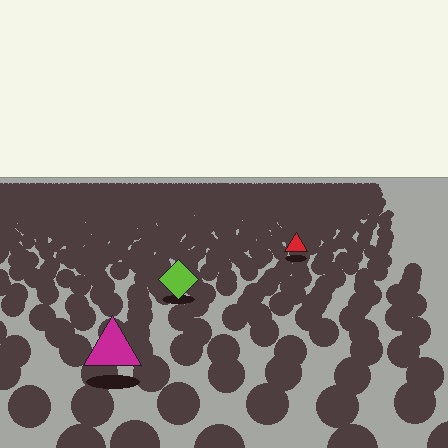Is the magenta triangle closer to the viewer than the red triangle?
Yes. The magenta triangle is closer — you can tell from the texture gradient: the ground texture is coarser near it.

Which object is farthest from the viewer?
The red triangle is farthest from the viewer. It appears smaller and the ground texture around it is denser.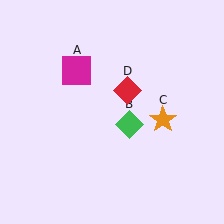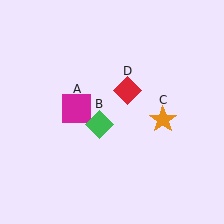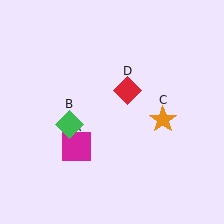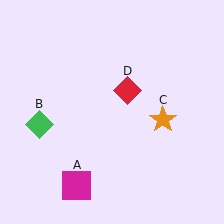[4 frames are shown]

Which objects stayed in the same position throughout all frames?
Orange star (object C) and red diamond (object D) remained stationary.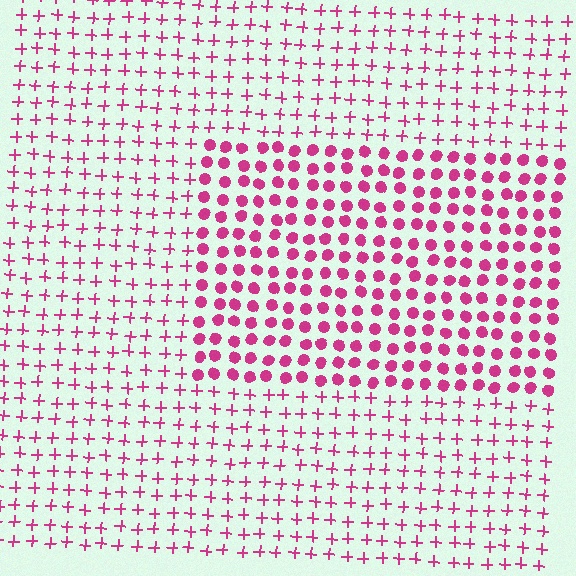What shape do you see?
I see a rectangle.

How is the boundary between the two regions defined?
The boundary is defined by a change in element shape: circles inside vs. plus signs outside. All elements share the same color and spacing.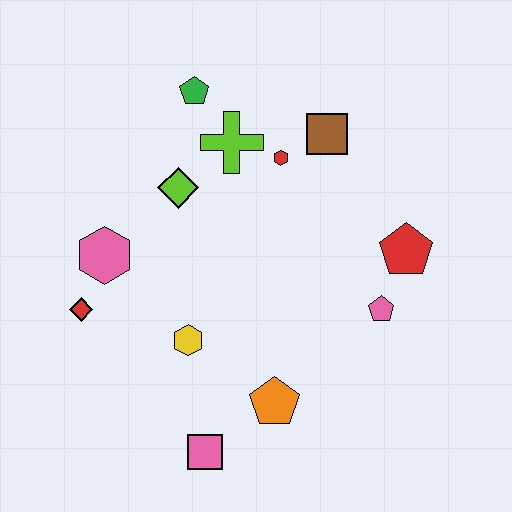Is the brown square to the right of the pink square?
Yes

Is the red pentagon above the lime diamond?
No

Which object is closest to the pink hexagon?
The red diamond is closest to the pink hexagon.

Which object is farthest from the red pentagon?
The red diamond is farthest from the red pentagon.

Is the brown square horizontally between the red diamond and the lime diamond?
No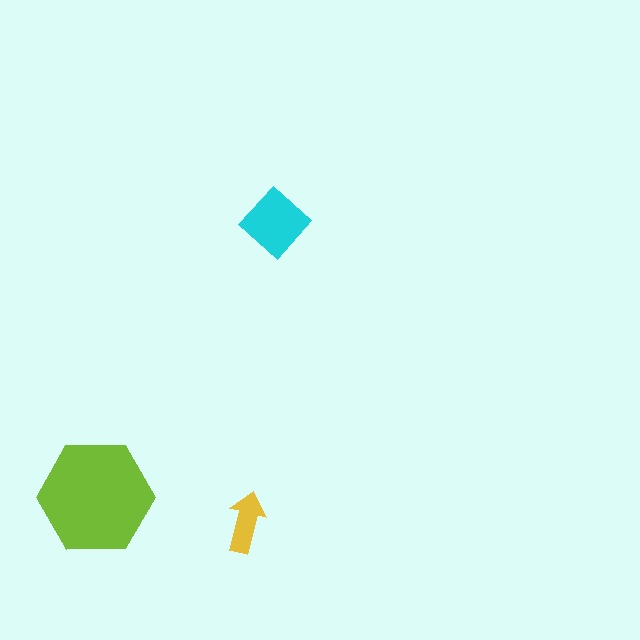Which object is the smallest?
The yellow arrow.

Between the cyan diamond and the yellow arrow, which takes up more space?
The cyan diamond.